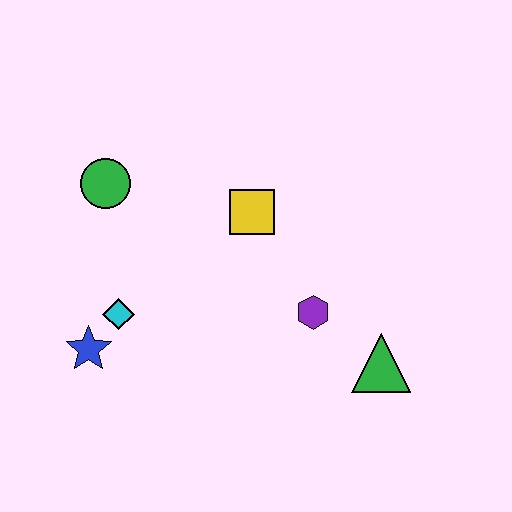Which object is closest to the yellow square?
The purple hexagon is closest to the yellow square.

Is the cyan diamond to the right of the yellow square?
No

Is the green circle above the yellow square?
Yes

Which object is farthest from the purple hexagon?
The green circle is farthest from the purple hexagon.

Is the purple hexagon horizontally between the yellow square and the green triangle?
Yes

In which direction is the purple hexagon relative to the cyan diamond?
The purple hexagon is to the right of the cyan diamond.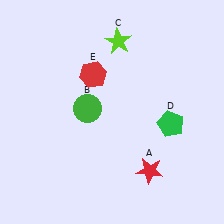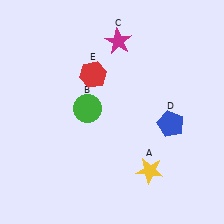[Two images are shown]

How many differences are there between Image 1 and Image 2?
There are 3 differences between the two images.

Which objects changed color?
A changed from red to yellow. C changed from lime to magenta. D changed from green to blue.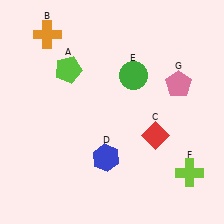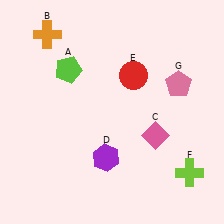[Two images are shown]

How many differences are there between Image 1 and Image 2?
There are 3 differences between the two images.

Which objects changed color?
C changed from red to pink. D changed from blue to purple. E changed from green to red.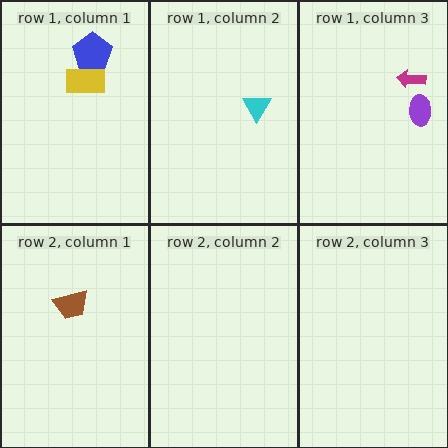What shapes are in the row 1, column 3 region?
The magenta arrow, the purple ellipse.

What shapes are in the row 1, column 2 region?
The cyan triangle.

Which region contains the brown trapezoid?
The row 2, column 1 region.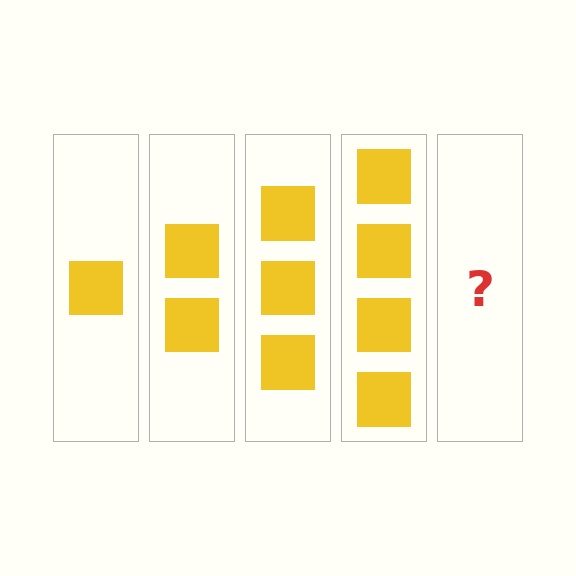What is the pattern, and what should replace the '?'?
The pattern is that each step adds one more square. The '?' should be 5 squares.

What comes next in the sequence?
The next element should be 5 squares.